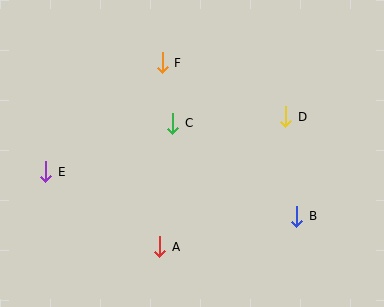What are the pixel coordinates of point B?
Point B is at (297, 216).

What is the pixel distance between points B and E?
The distance between B and E is 255 pixels.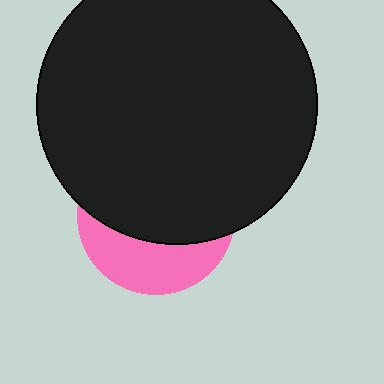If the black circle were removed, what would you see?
You would see the complete pink circle.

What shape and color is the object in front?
The object in front is a black circle.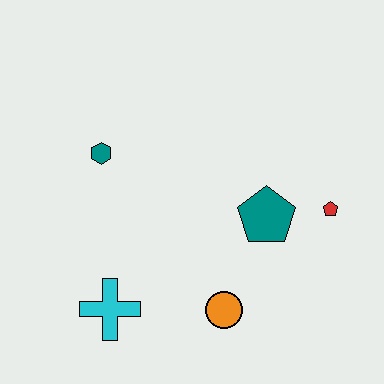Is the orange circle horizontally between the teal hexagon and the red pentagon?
Yes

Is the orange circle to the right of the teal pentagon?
No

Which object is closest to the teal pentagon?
The red pentagon is closest to the teal pentagon.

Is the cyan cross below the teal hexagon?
Yes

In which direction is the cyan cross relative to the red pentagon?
The cyan cross is to the left of the red pentagon.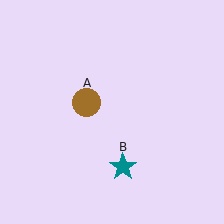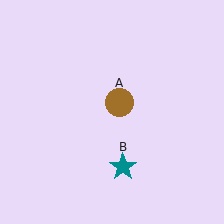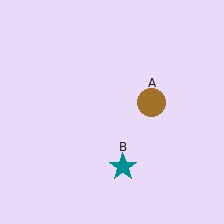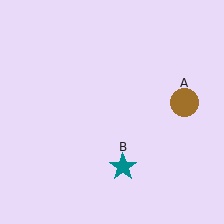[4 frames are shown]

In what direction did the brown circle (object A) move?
The brown circle (object A) moved right.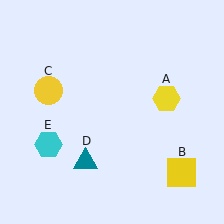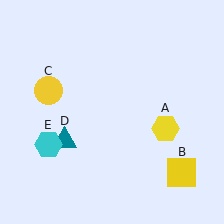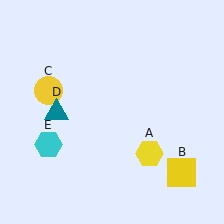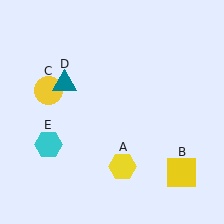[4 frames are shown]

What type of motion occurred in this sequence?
The yellow hexagon (object A), teal triangle (object D) rotated clockwise around the center of the scene.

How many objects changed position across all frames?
2 objects changed position: yellow hexagon (object A), teal triangle (object D).